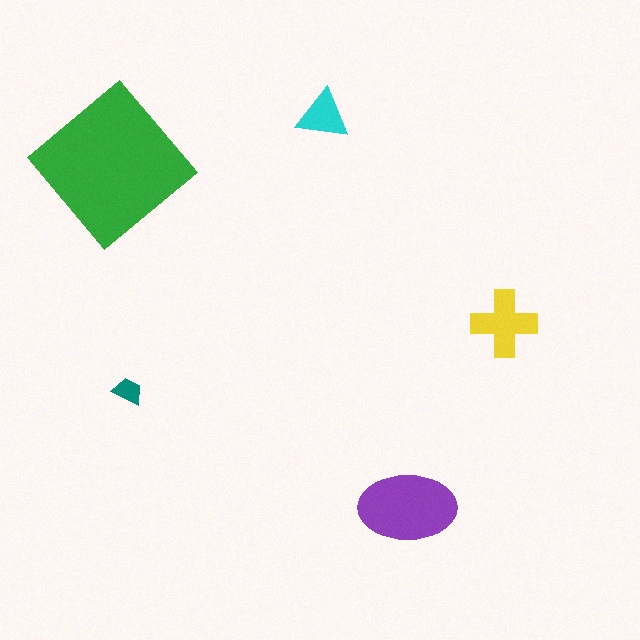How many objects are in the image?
There are 5 objects in the image.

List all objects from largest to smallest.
The green diamond, the purple ellipse, the yellow cross, the cyan triangle, the teal trapezoid.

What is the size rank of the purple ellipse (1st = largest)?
2nd.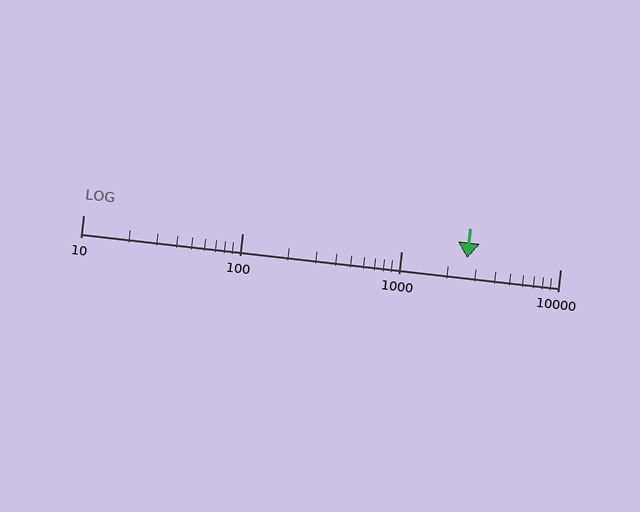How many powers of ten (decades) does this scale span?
The scale spans 3 decades, from 10 to 10000.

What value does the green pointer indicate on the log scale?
The pointer indicates approximately 2600.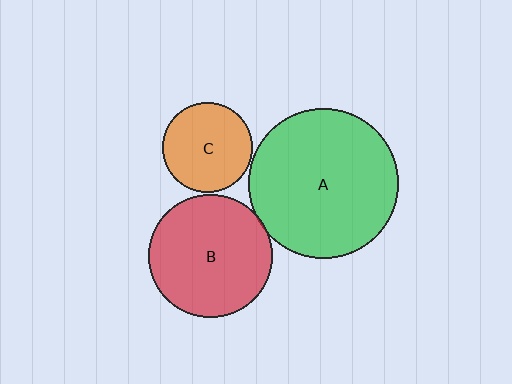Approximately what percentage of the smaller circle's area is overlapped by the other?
Approximately 5%.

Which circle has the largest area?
Circle A (green).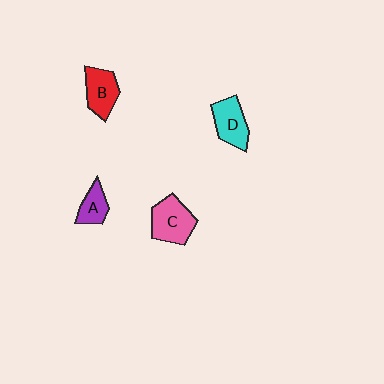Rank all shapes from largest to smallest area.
From largest to smallest: C (pink), D (cyan), B (red), A (purple).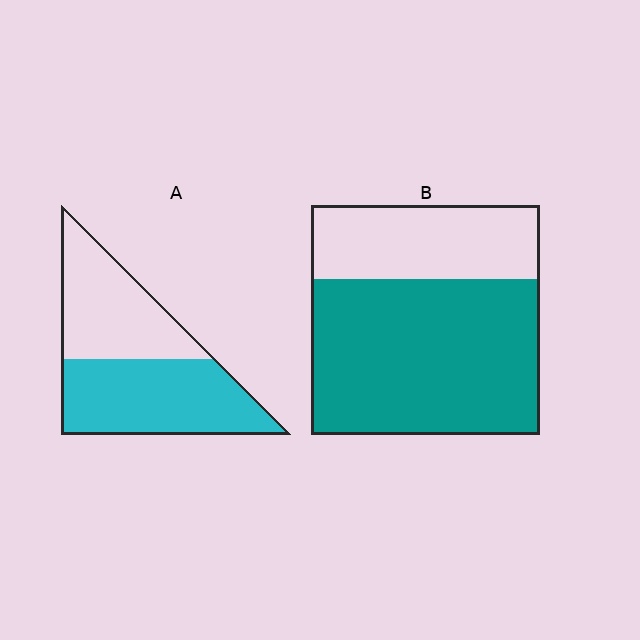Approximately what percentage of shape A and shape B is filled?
A is approximately 55% and B is approximately 70%.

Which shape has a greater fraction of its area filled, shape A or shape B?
Shape B.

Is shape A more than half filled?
Yes.